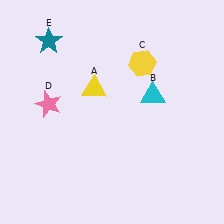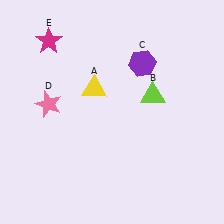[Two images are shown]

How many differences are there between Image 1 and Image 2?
There are 3 differences between the two images.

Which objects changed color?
B changed from cyan to lime. C changed from yellow to purple. E changed from teal to magenta.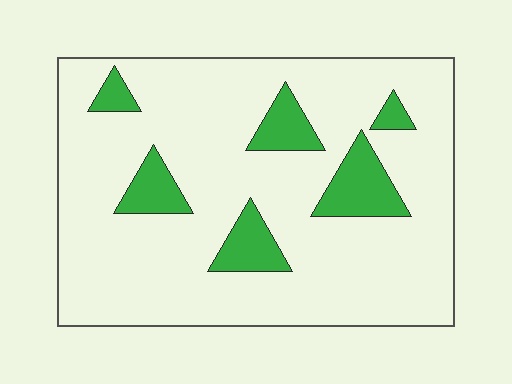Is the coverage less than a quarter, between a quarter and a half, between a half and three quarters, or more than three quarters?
Less than a quarter.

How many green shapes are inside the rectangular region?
6.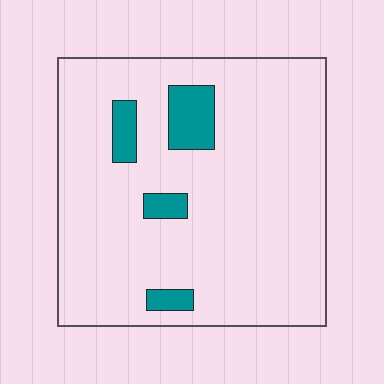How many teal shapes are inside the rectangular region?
4.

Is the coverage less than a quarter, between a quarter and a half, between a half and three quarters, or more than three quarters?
Less than a quarter.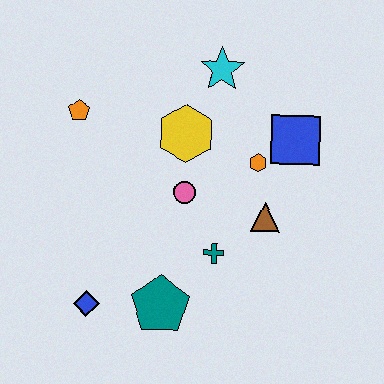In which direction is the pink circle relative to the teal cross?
The pink circle is above the teal cross.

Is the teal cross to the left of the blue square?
Yes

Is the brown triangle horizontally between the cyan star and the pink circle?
No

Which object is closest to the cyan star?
The yellow hexagon is closest to the cyan star.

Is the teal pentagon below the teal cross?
Yes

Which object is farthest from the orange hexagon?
The blue diamond is farthest from the orange hexagon.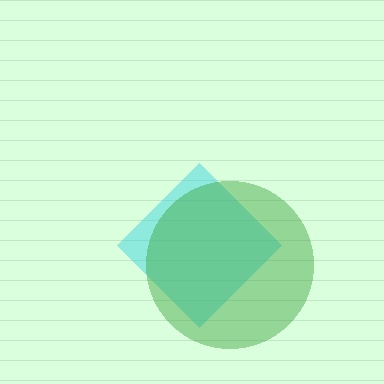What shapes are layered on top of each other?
The layered shapes are: a cyan diamond, a green circle.